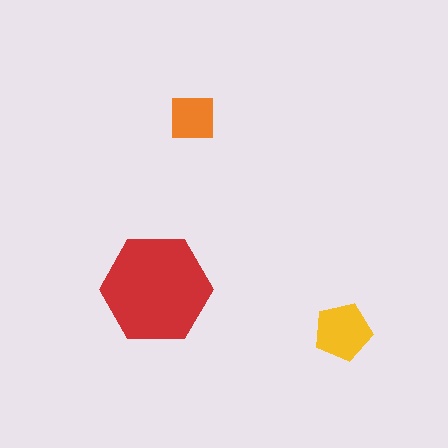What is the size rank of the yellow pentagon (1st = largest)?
2nd.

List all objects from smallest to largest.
The orange square, the yellow pentagon, the red hexagon.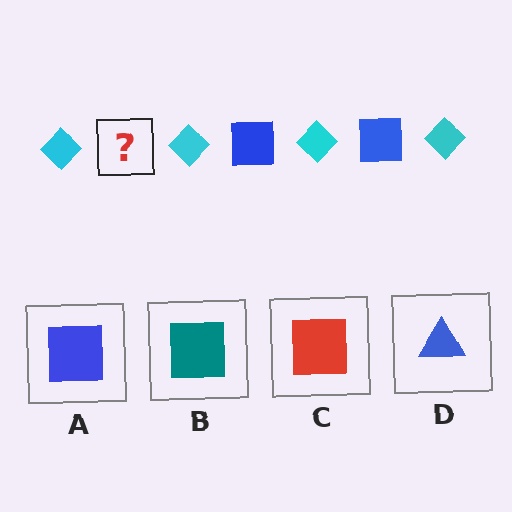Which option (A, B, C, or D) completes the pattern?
A.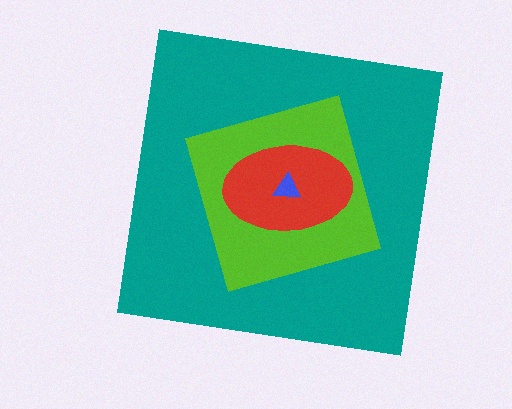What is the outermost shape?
The teal square.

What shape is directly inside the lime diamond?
The red ellipse.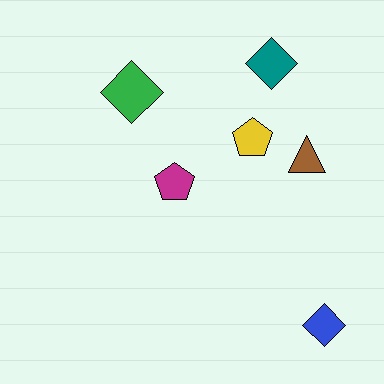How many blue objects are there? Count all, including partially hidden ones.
There is 1 blue object.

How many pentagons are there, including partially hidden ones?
There are 2 pentagons.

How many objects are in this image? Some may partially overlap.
There are 6 objects.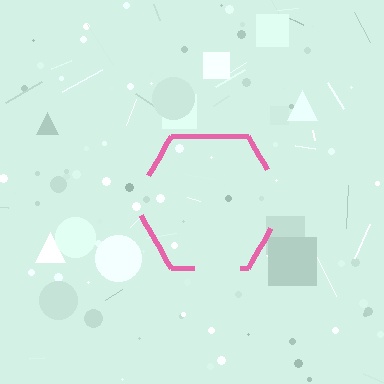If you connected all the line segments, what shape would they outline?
They would outline a hexagon.